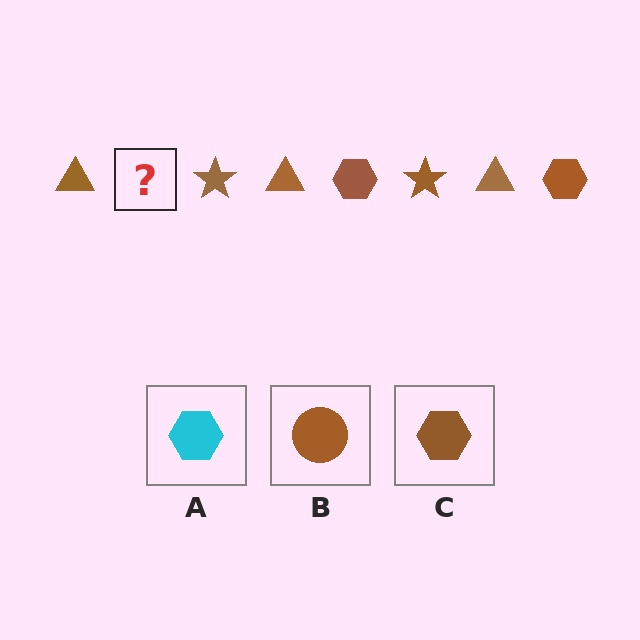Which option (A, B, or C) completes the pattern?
C.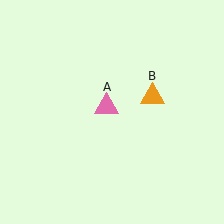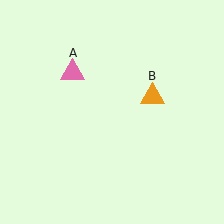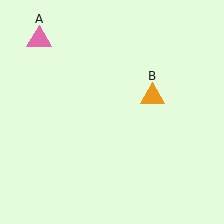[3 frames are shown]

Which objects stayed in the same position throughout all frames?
Orange triangle (object B) remained stationary.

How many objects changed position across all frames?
1 object changed position: pink triangle (object A).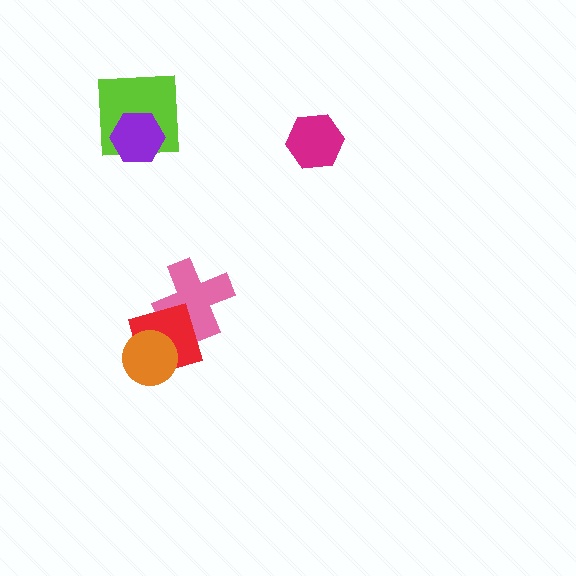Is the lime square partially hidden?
Yes, it is partially covered by another shape.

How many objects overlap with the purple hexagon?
1 object overlaps with the purple hexagon.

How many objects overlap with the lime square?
1 object overlaps with the lime square.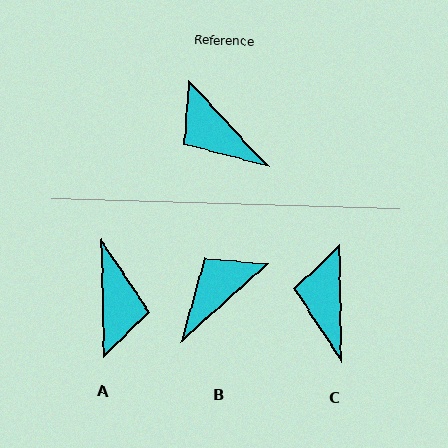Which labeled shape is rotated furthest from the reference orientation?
A, about 138 degrees away.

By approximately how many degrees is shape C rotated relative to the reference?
Approximately 42 degrees clockwise.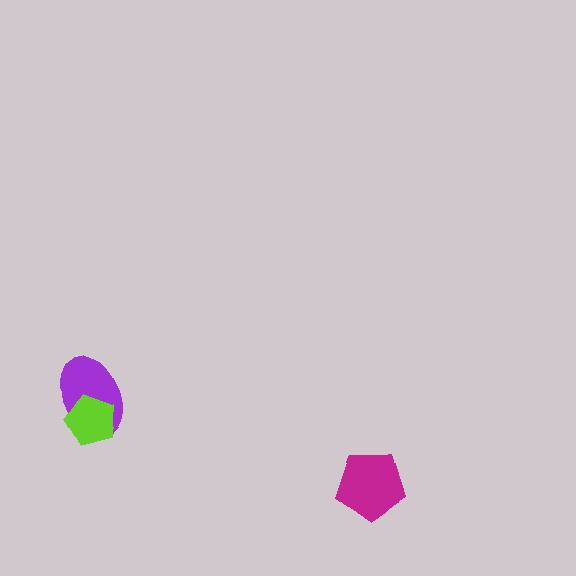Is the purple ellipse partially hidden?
Yes, it is partially covered by another shape.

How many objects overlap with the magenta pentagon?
0 objects overlap with the magenta pentagon.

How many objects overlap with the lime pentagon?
1 object overlaps with the lime pentagon.